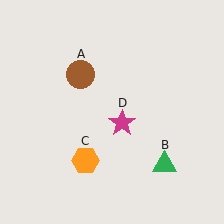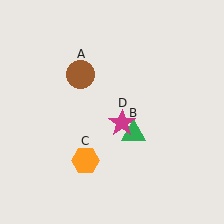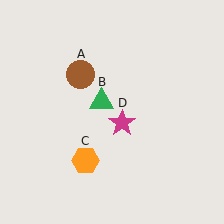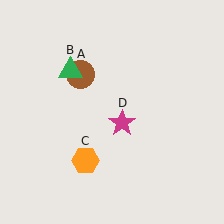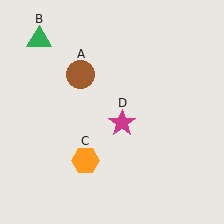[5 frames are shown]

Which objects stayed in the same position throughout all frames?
Brown circle (object A) and orange hexagon (object C) and magenta star (object D) remained stationary.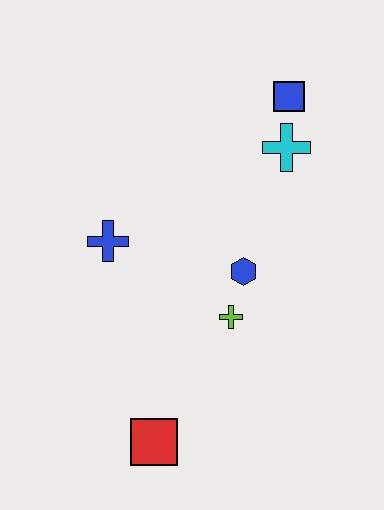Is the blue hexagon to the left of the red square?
No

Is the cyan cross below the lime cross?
No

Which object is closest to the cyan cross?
The blue square is closest to the cyan cross.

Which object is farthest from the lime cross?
The blue square is farthest from the lime cross.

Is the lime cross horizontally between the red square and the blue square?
Yes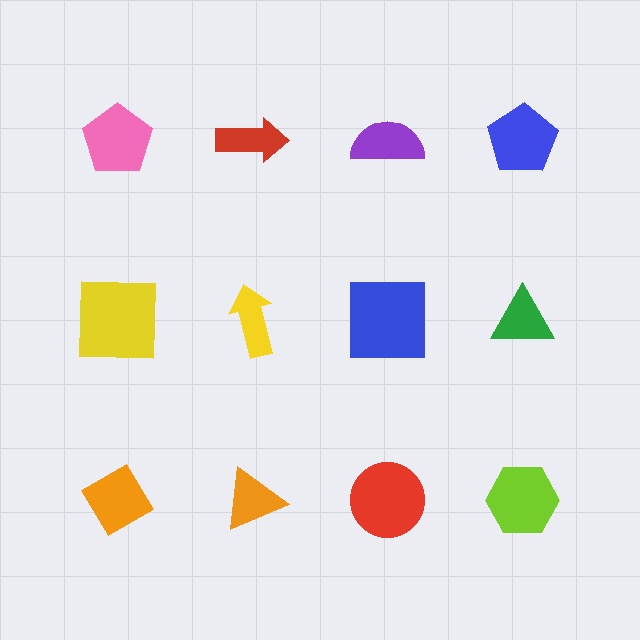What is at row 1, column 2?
A red arrow.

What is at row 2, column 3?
A blue square.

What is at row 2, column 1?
A yellow square.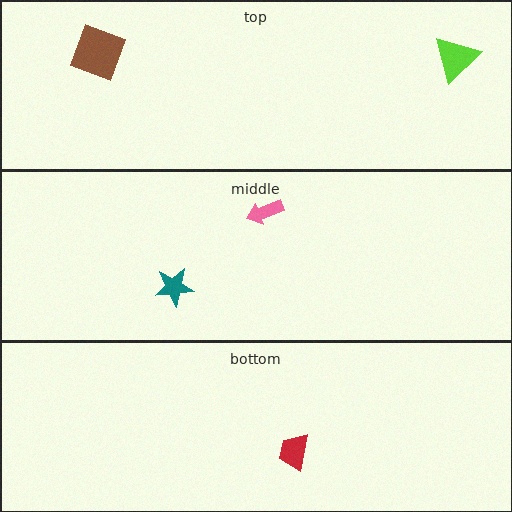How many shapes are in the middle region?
2.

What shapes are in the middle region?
The pink arrow, the teal star.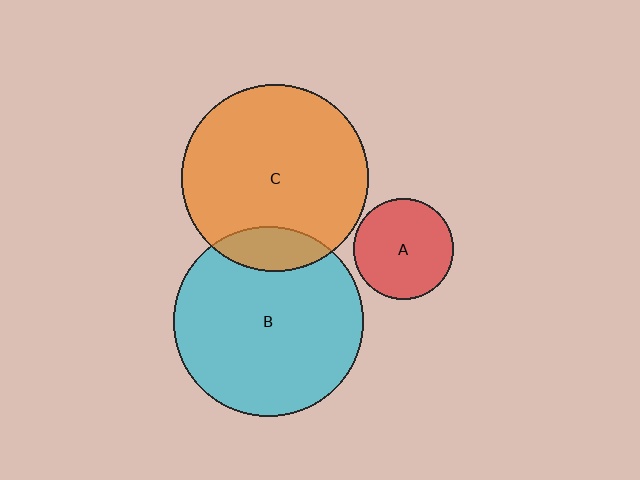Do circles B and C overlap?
Yes.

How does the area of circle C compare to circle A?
Approximately 3.4 times.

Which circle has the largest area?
Circle B (cyan).